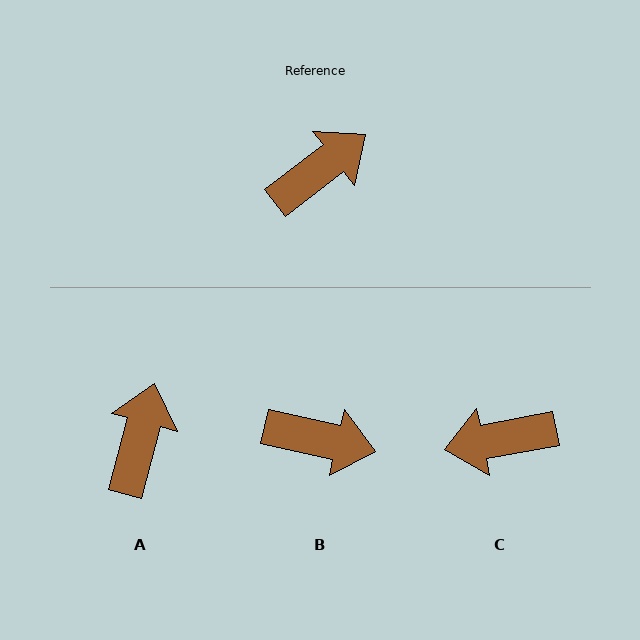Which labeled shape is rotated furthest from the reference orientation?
C, about 153 degrees away.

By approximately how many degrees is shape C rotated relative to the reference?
Approximately 153 degrees counter-clockwise.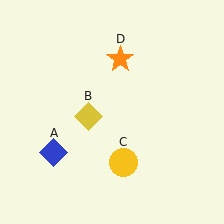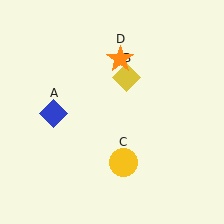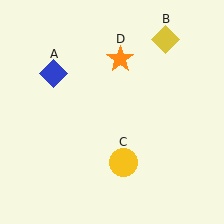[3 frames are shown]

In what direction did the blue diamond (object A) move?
The blue diamond (object A) moved up.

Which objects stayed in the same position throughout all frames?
Yellow circle (object C) and orange star (object D) remained stationary.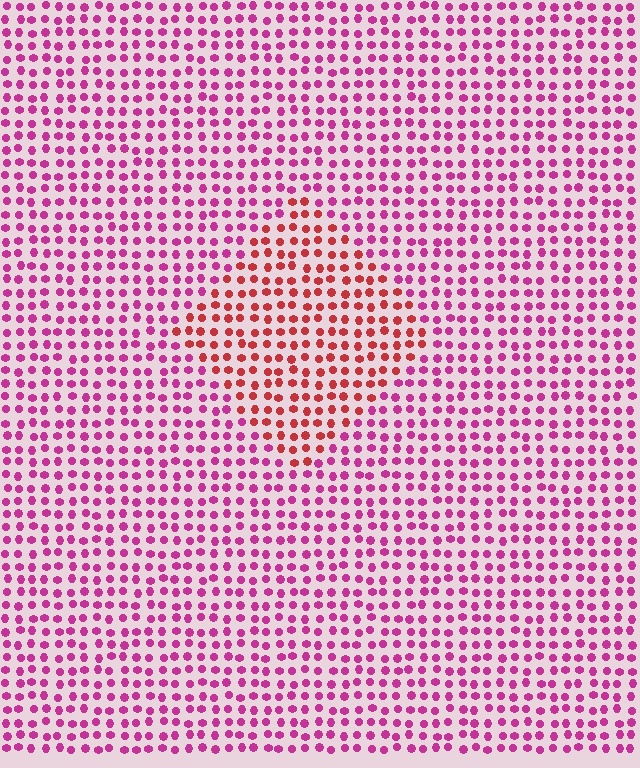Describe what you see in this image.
The image is filled with small magenta elements in a uniform arrangement. A diamond-shaped region is visible where the elements are tinted to a slightly different hue, forming a subtle color boundary.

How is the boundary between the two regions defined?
The boundary is defined purely by a slight shift in hue (about 37 degrees). Spacing, size, and orientation are identical on both sides.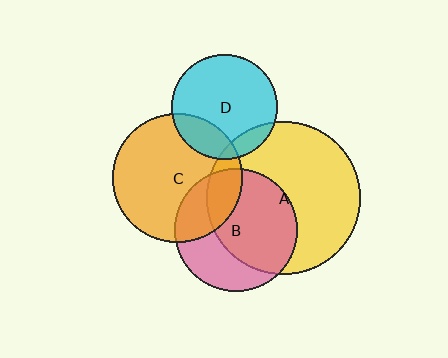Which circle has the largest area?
Circle A (yellow).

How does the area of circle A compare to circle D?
Approximately 2.1 times.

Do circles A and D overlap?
Yes.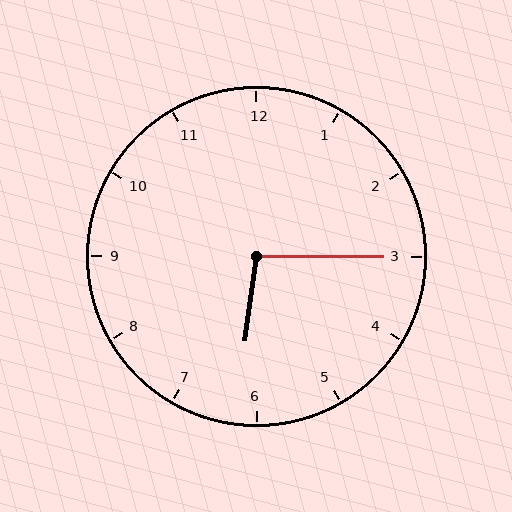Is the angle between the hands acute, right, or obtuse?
It is obtuse.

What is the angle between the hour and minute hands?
Approximately 98 degrees.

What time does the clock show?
6:15.